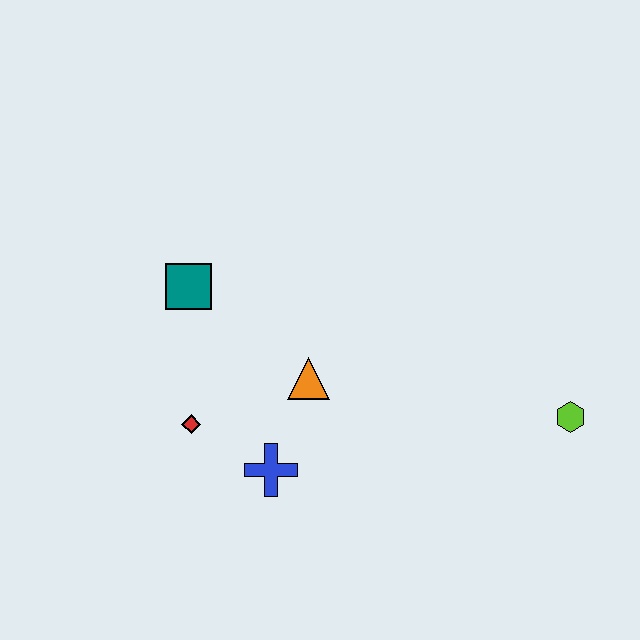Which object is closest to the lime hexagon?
The orange triangle is closest to the lime hexagon.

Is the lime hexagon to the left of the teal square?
No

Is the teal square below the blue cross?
No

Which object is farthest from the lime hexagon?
The teal square is farthest from the lime hexagon.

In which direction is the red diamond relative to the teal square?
The red diamond is below the teal square.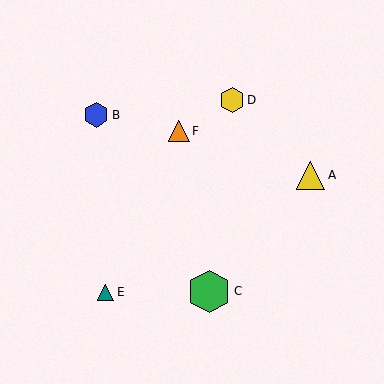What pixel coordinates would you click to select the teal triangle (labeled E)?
Click at (106, 292) to select the teal triangle E.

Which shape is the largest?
The green hexagon (labeled C) is the largest.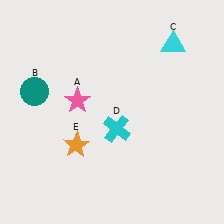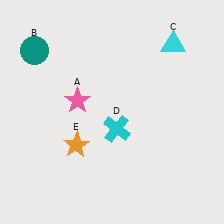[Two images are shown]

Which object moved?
The teal circle (B) moved up.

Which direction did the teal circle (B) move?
The teal circle (B) moved up.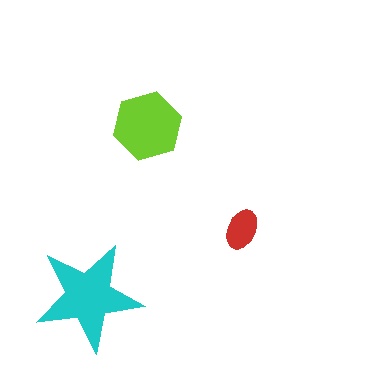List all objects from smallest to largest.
The red ellipse, the lime hexagon, the cyan star.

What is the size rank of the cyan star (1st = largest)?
1st.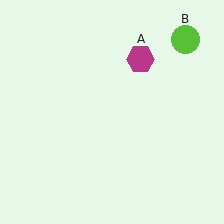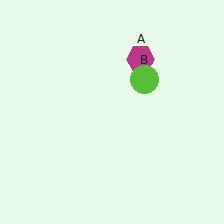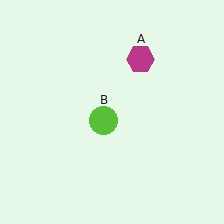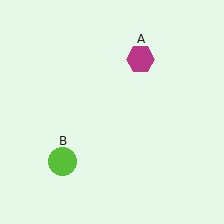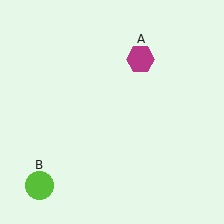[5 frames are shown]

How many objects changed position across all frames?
1 object changed position: lime circle (object B).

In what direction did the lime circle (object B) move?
The lime circle (object B) moved down and to the left.